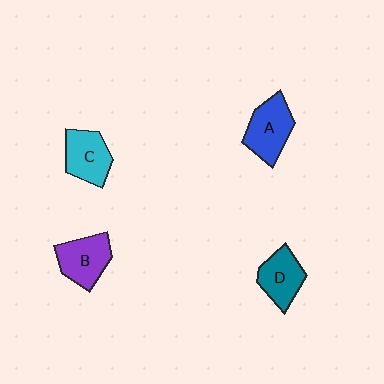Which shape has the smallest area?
Shape D (teal).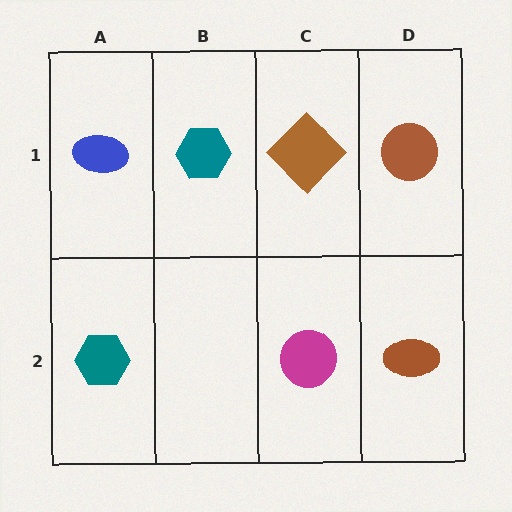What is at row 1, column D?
A brown circle.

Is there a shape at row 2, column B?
No, that cell is empty.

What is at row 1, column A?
A blue ellipse.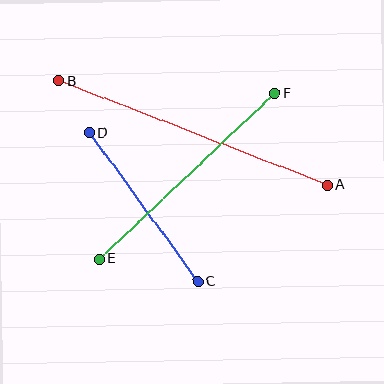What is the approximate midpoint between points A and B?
The midpoint is at approximately (193, 133) pixels.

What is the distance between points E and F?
The distance is approximately 241 pixels.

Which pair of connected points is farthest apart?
Points A and B are farthest apart.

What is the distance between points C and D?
The distance is approximately 184 pixels.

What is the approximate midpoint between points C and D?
The midpoint is at approximately (144, 207) pixels.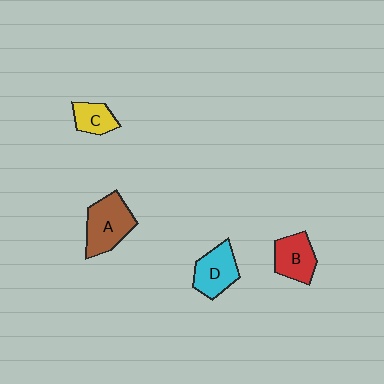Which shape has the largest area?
Shape A (brown).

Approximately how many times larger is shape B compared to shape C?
Approximately 1.4 times.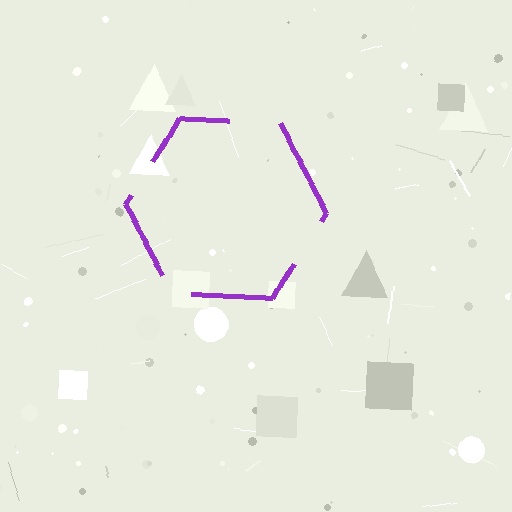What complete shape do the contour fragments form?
The contour fragments form a hexagon.